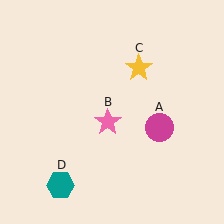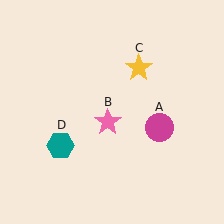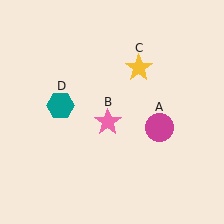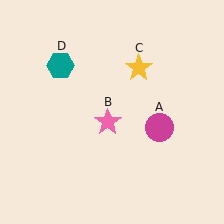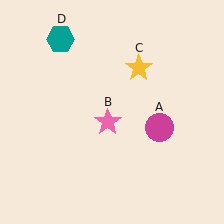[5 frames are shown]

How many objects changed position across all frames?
1 object changed position: teal hexagon (object D).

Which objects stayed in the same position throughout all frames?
Magenta circle (object A) and pink star (object B) and yellow star (object C) remained stationary.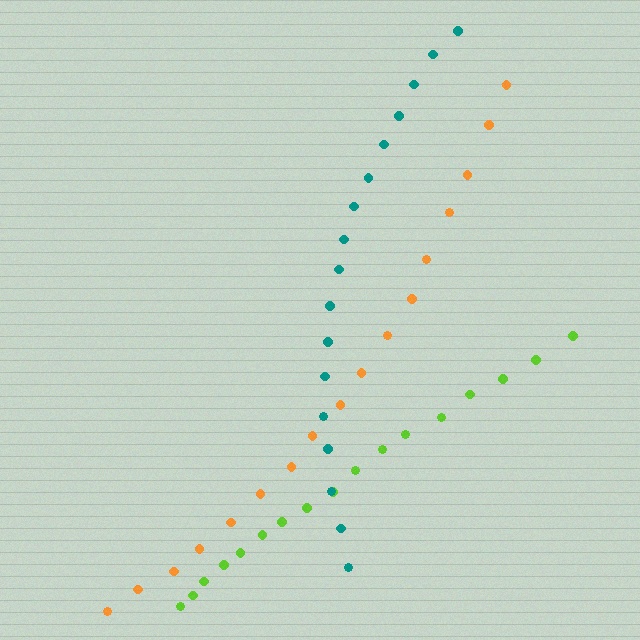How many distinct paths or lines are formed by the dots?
There are 3 distinct paths.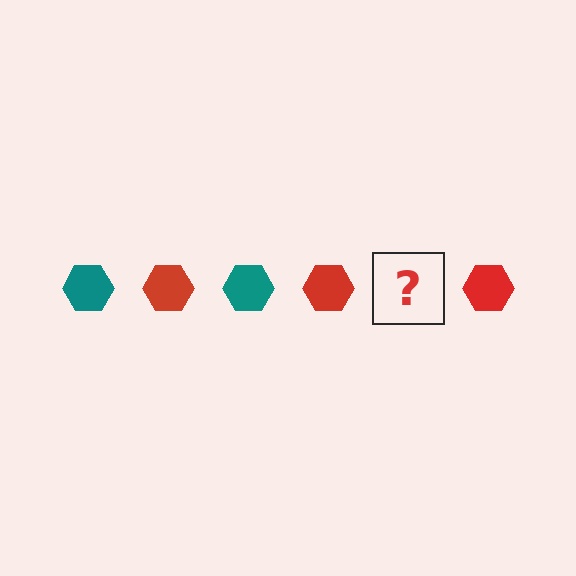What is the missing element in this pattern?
The missing element is a teal hexagon.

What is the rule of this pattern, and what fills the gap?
The rule is that the pattern cycles through teal, red hexagons. The gap should be filled with a teal hexagon.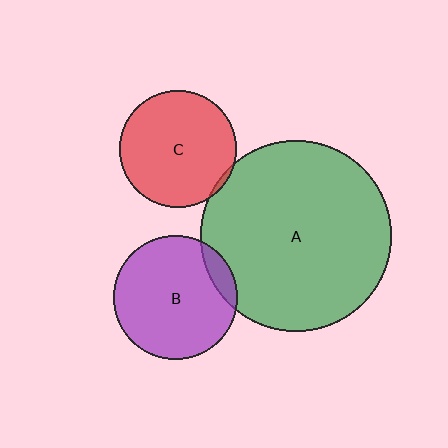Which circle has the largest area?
Circle A (green).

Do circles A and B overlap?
Yes.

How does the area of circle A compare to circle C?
Approximately 2.7 times.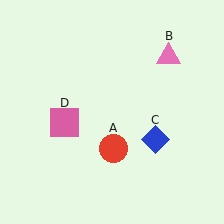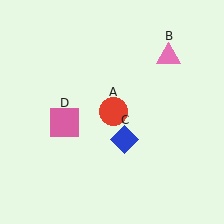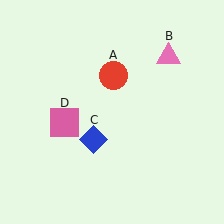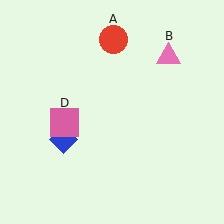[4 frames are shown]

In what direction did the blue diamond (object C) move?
The blue diamond (object C) moved left.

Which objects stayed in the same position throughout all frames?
Pink triangle (object B) and pink square (object D) remained stationary.